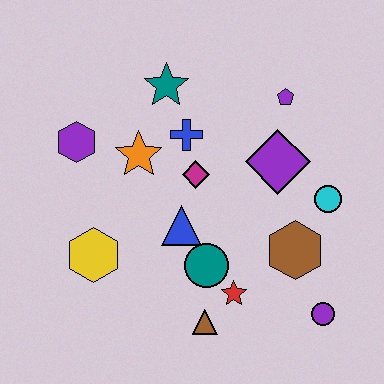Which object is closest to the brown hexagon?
The cyan circle is closest to the brown hexagon.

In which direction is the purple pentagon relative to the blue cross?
The purple pentagon is to the right of the blue cross.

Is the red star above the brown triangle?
Yes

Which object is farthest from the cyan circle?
The purple hexagon is farthest from the cyan circle.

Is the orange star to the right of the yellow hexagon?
Yes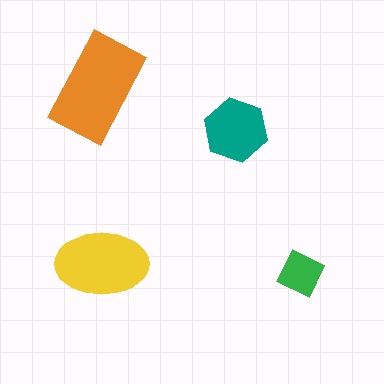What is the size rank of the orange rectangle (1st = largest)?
1st.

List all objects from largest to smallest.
The orange rectangle, the yellow ellipse, the teal hexagon, the green square.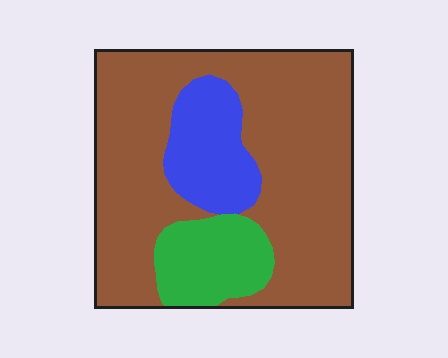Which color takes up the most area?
Brown, at roughly 70%.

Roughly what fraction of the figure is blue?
Blue takes up about one sixth (1/6) of the figure.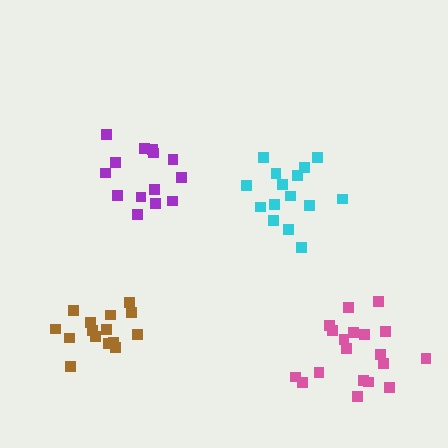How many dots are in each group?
Group 1: 15 dots, Group 2: 14 dots, Group 3: 15 dots, Group 4: 19 dots (63 total).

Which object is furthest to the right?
The pink cluster is rightmost.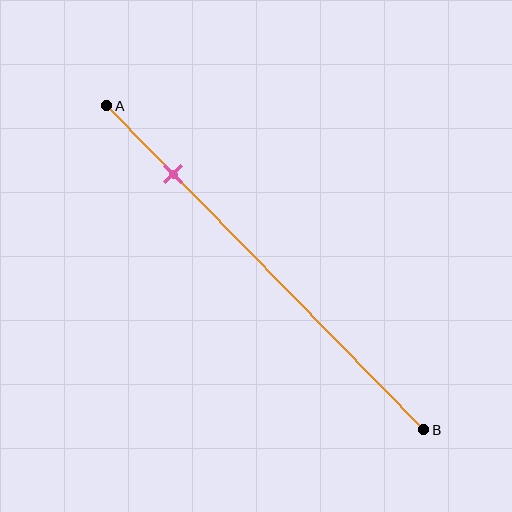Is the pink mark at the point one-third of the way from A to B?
No, the mark is at about 20% from A, not at the 33% one-third point.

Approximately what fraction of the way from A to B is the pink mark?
The pink mark is approximately 20% of the way from A to B.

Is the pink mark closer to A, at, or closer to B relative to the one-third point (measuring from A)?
The pink mark is closer to point A than the one-third point of segment AB.